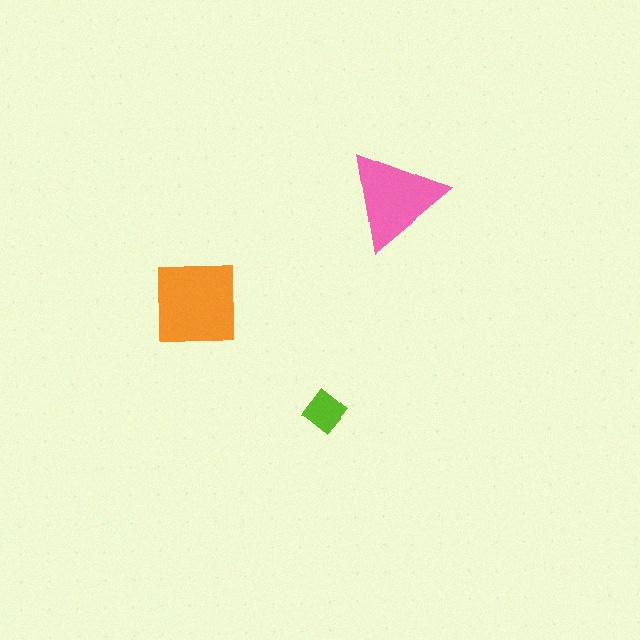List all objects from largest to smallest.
The orange square, the pink triangle, the lime diamond.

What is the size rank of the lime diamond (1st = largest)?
3rd.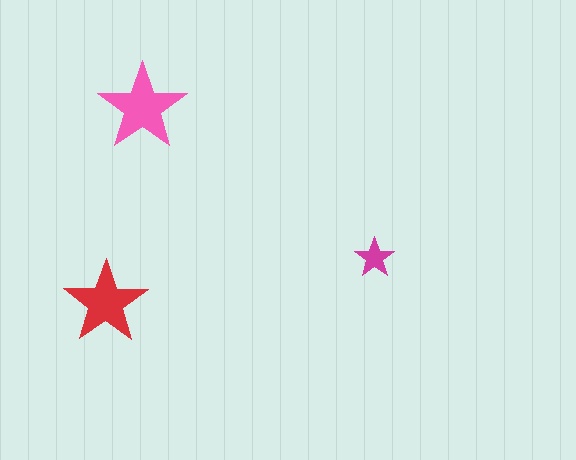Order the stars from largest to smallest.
the pink one, the red one, the magenta one.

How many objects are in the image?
There are 3 objects in the image.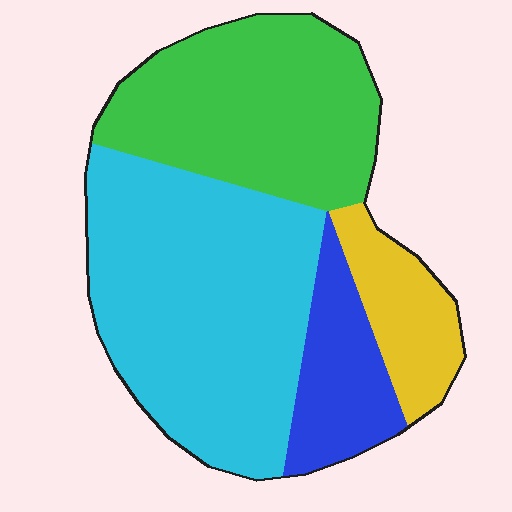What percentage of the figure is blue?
Blue takes up less than a sixth of the figure.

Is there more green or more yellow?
Green.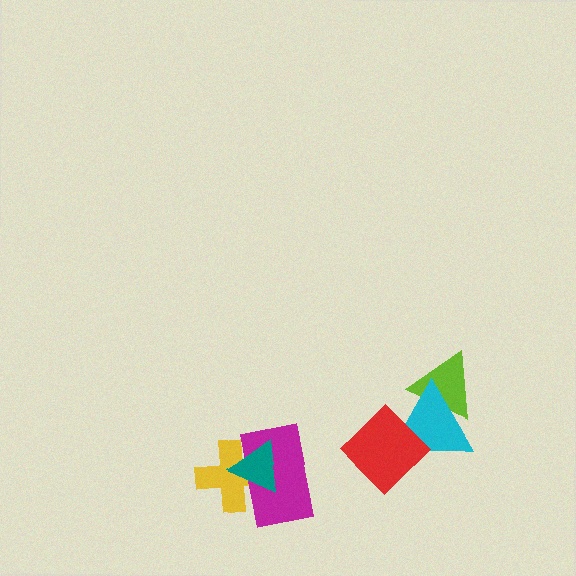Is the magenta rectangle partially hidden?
Yes, it is partially covered by another shape.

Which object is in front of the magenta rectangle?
The teal triangle is in front of the magenta rectangle.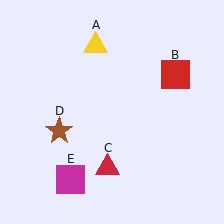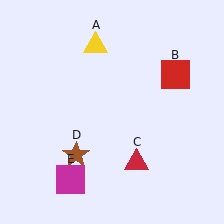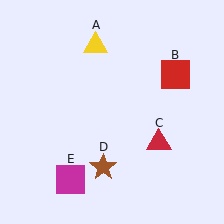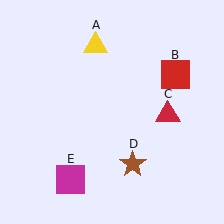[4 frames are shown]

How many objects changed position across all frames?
2 objects changed position: red triangle (object C), brown star (object D).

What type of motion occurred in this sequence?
The red triangle (object C), brown star (object D) rotated counterclockwise around the center of the scene.